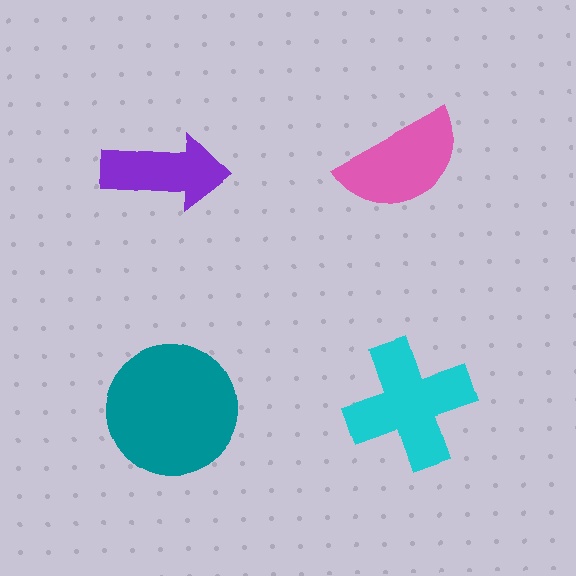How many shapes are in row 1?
2 shapes.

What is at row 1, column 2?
A pink semicircle.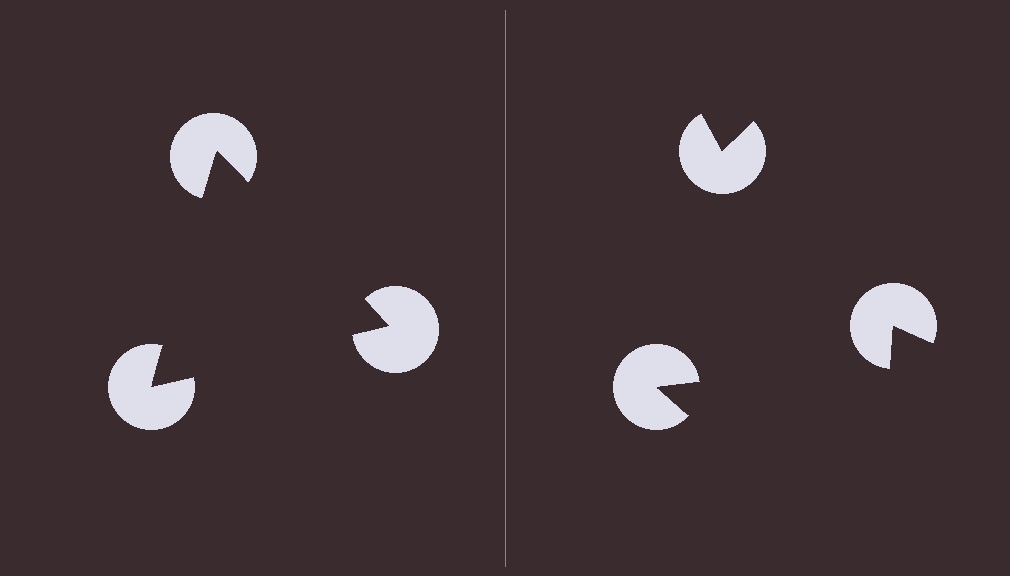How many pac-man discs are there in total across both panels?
6 — 3 on each side.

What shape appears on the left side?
An illusory triangle.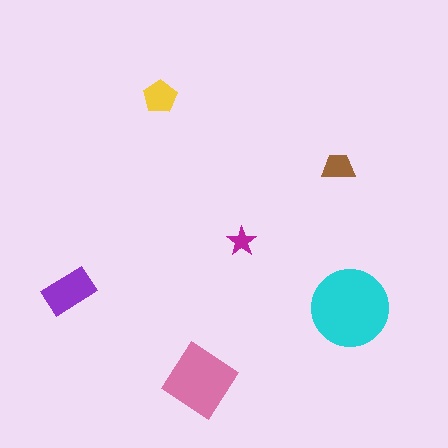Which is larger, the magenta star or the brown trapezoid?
The brown trapezoid.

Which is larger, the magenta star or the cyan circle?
The cyan circle.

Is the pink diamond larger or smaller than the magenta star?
Larger.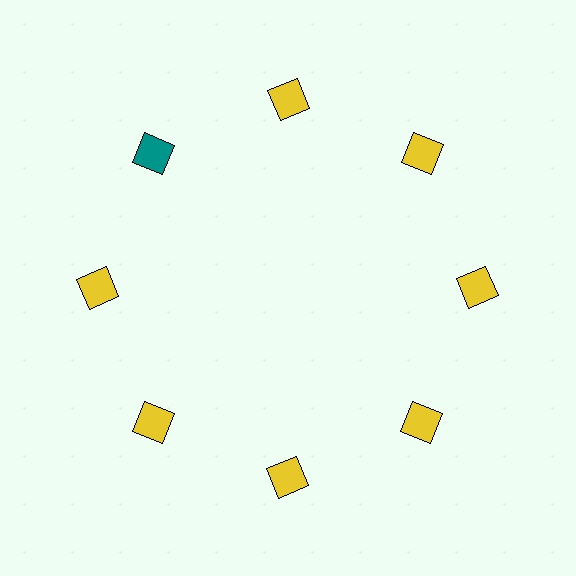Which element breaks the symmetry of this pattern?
The teal square at roughly the 10 o'clock position breaks the symmetry. All other shapes are yellow squares.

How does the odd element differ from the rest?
It has a different color: teal instead of yellow.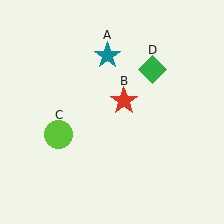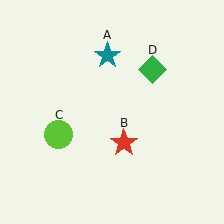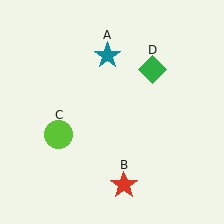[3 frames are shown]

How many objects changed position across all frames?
1 object changed position: red star (object B).